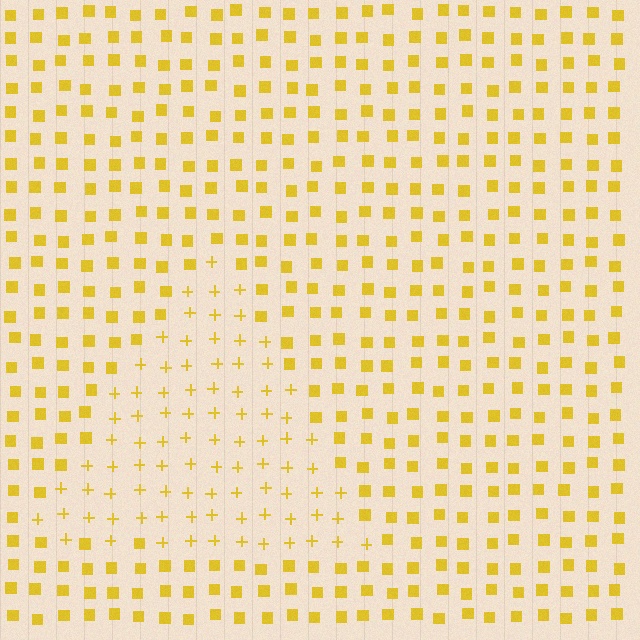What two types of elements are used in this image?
The image uses plus signs inside the triangle region and squares outside it.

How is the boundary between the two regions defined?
The boundary is defined by a change in element shape: plus signs inside vs. squares outside. All elements share the same color and spacing.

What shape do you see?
I see a triangle.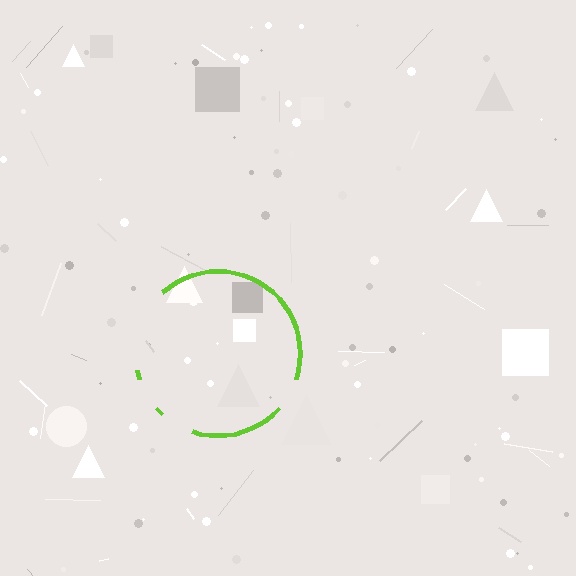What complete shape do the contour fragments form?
The contour fragments form a circle.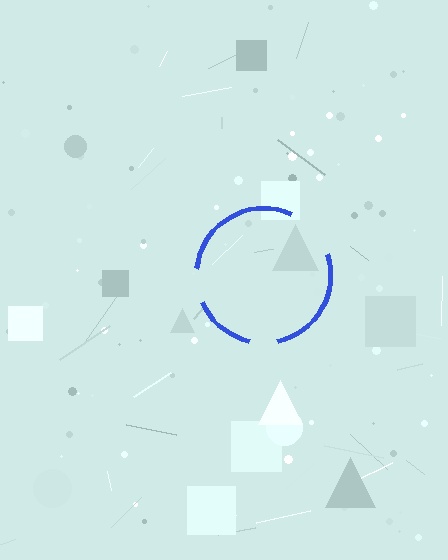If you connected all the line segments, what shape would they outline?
They would outline a circle.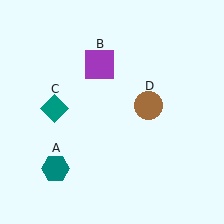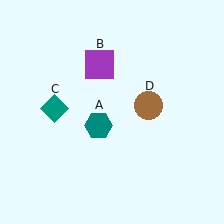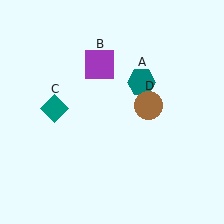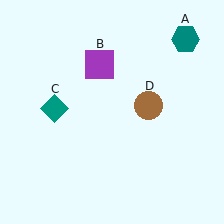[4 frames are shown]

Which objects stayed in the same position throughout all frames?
Purple square (object B) and teal diamond (object C) and brown circle (object D) remained stationary.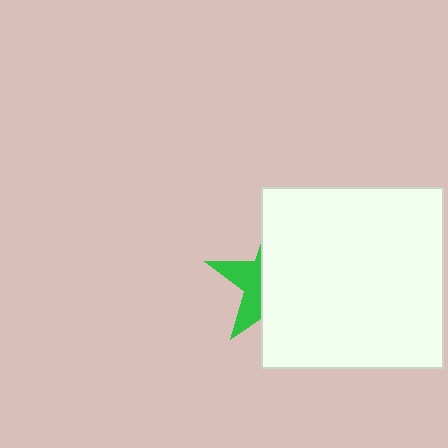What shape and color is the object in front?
The object in front is a white square.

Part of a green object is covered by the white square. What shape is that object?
It is a star.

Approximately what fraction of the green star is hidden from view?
Roughly 65% of the green star is hidden behind the white square.